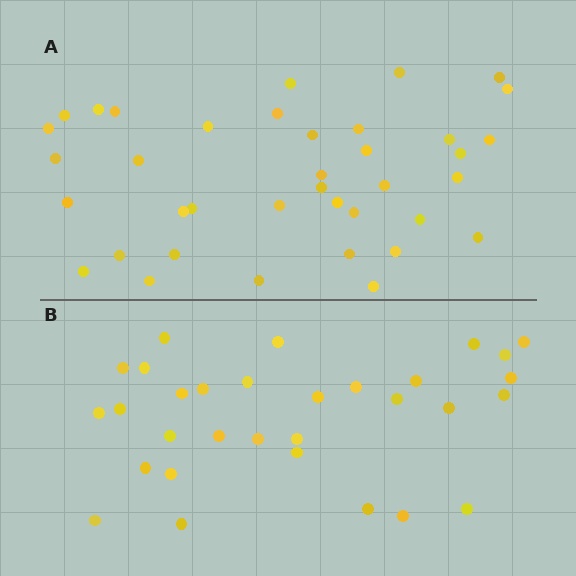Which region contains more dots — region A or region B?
Region A (the top region) has more dots.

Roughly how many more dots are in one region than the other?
Region A has roughly 8 or so more dots than region B.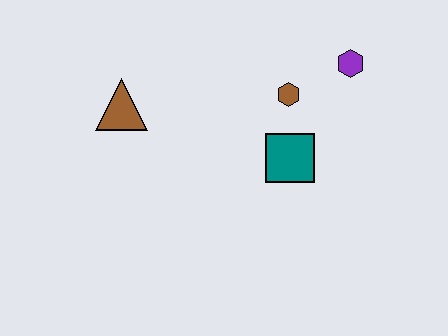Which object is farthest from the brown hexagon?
The brown triangle is farthest from the brown hexagon.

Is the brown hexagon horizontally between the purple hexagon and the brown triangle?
Yes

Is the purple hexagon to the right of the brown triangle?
Yes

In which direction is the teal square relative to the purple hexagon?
The teal square is below the purple hexagon.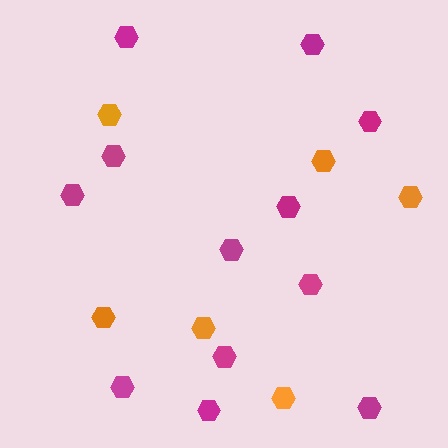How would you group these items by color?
There are 2 groups: one group of orange hexagons (6) and one group of magenta hexagons (12).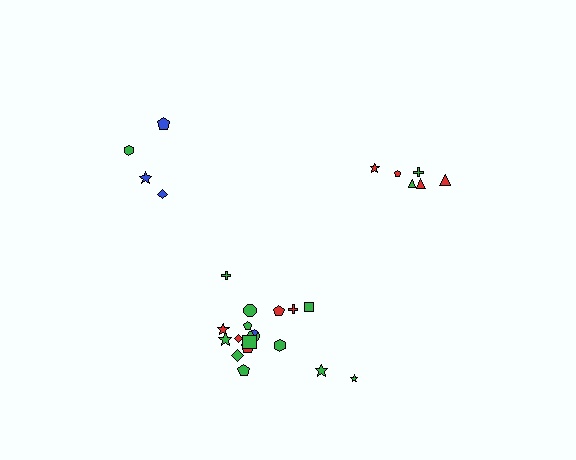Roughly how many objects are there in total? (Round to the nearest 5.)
Roughly 30 objects in total.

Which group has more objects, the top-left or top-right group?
The top-right group.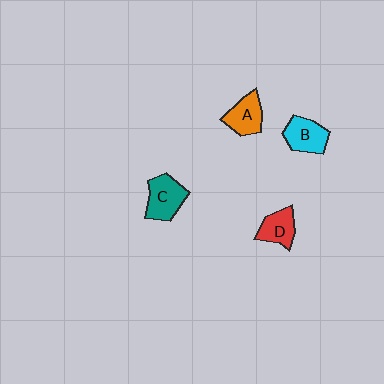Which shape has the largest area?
Shape C (teal).